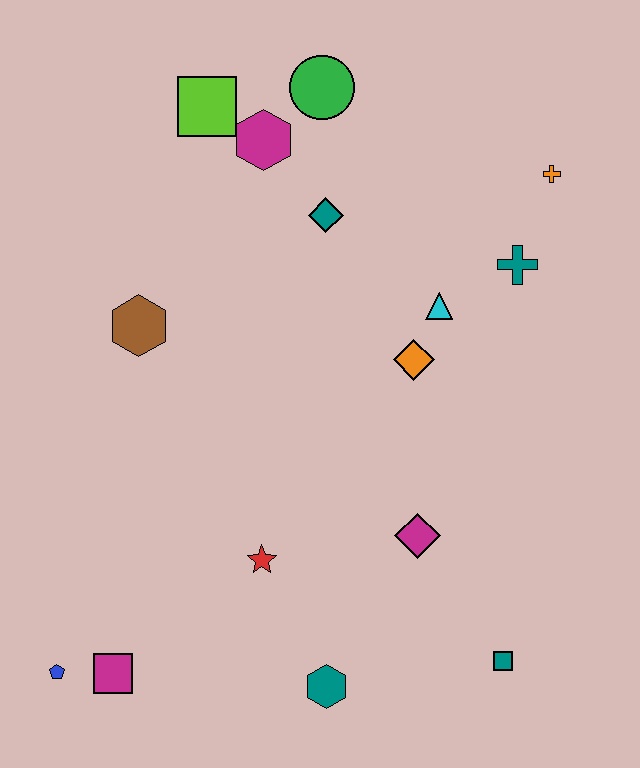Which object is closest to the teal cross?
The cyan triangle is closest to the teal cross.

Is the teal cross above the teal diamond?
No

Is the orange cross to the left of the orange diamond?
No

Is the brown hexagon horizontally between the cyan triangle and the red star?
No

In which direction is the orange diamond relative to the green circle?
The orange diamond is below the green circle.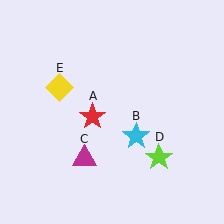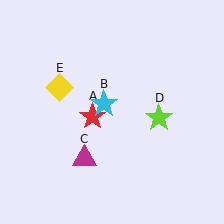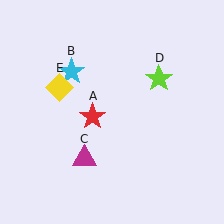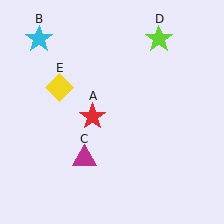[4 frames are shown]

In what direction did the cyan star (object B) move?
The cyan star (object B) moved up and to the left.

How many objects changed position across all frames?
2 objects changed position: cyan star (object B), lime star (object D).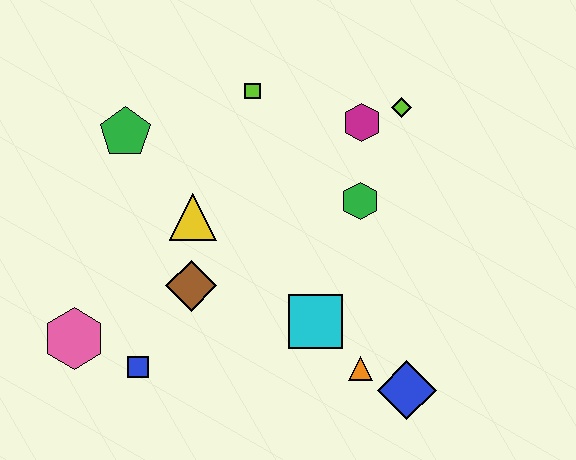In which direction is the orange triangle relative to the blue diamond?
The orange triangle is to the left of the blue diamond.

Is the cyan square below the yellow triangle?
Yes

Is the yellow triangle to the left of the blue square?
No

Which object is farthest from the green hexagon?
The pink hexagon is farthest from the green hexagon.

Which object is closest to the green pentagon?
The yellow triangle is closest to the green pentagon.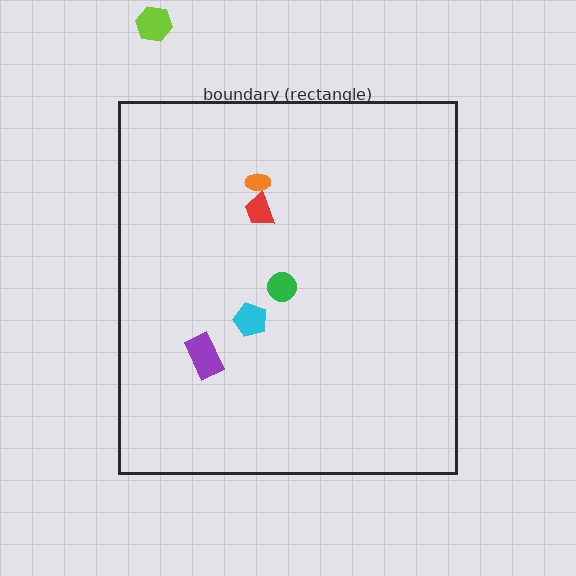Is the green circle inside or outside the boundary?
Inside.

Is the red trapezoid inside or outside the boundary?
Inside.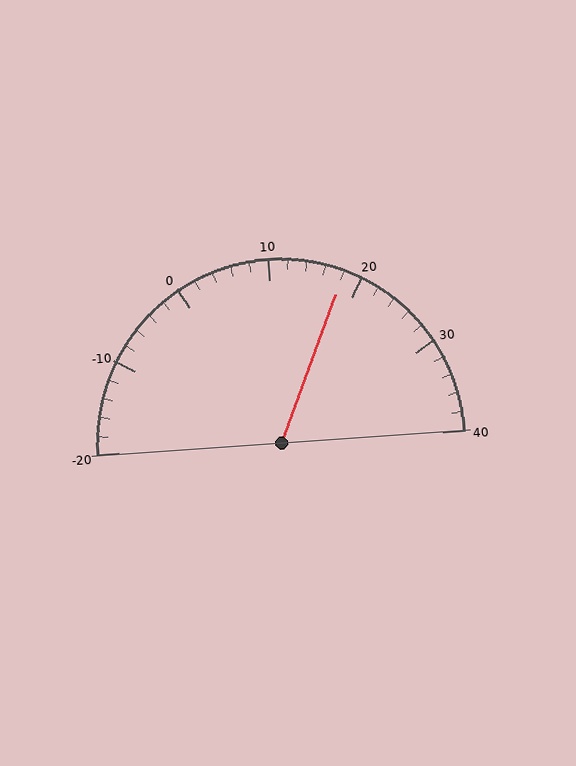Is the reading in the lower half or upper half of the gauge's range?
The reading is in the upper half of the range (-20 to 40).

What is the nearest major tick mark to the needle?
The nearest major tick mark is 20.